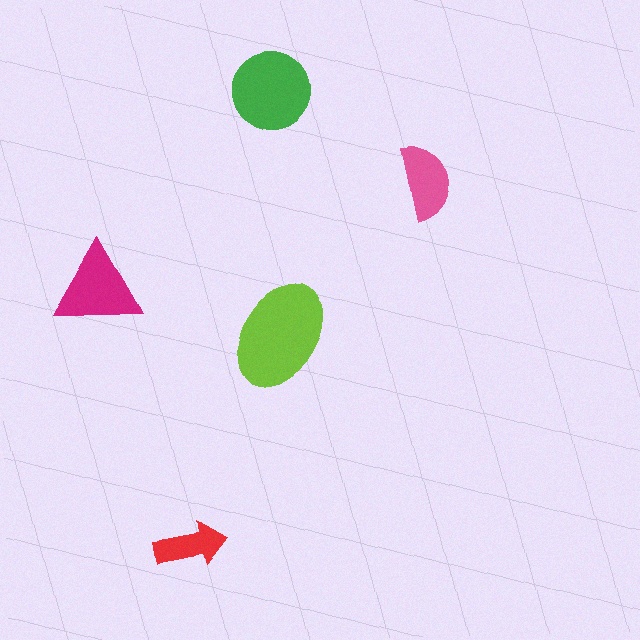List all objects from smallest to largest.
The red arrow, the pink semicircle, the magenta triangle, the green circle, the lime ellipse.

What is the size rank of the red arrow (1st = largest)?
5th.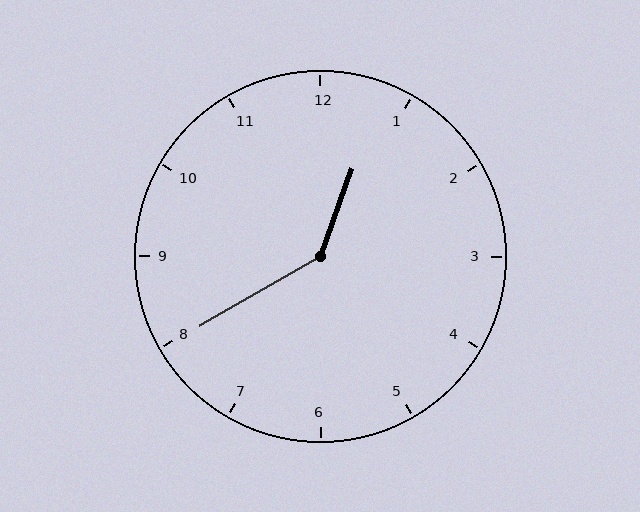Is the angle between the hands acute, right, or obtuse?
It is obtuse.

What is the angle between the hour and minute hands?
Approximately 140 degrees.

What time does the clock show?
12:40.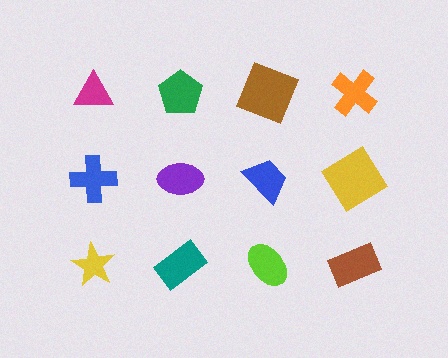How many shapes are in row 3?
4 shapes.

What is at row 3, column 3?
A lime ellipse.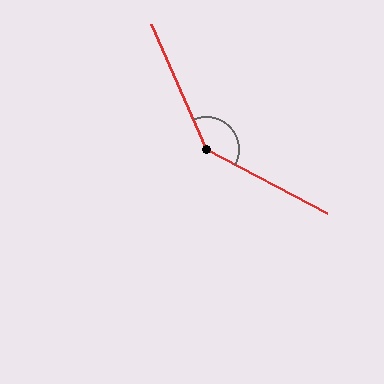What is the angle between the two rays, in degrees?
Approximately 141 degrees.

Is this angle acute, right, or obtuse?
It is obtuse.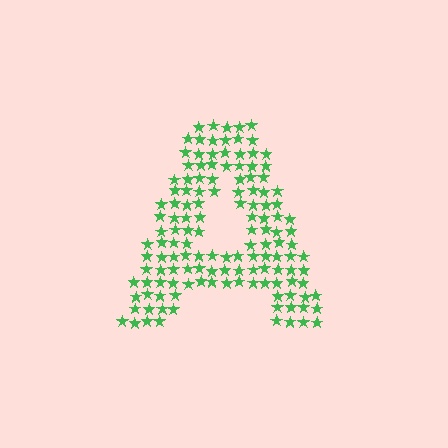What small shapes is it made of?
It is made of small stars.